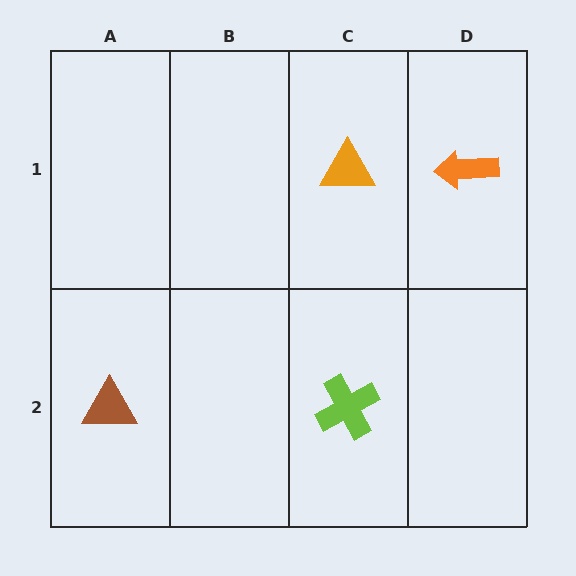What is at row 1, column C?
An orange triangle.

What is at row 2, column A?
A brown triangle.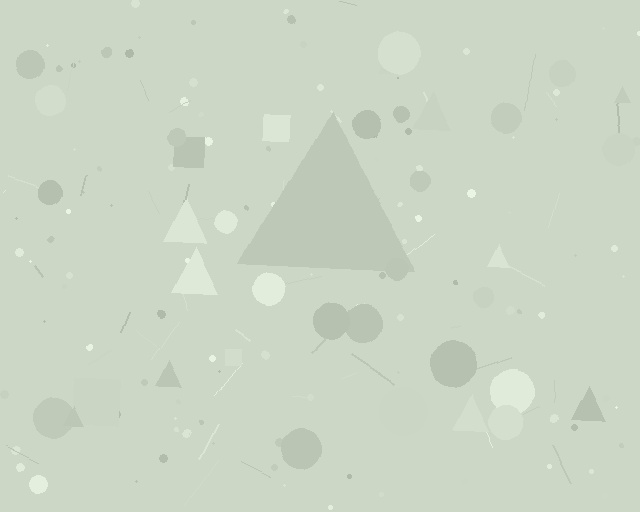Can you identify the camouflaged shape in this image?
The camouflaged shape is a triangle.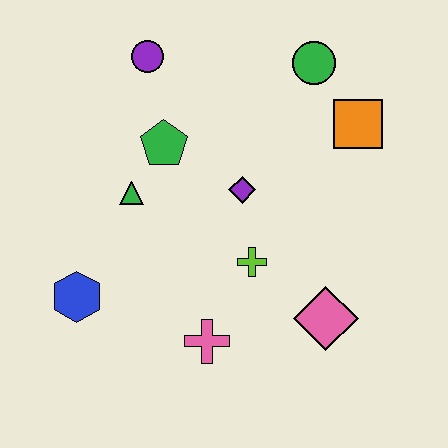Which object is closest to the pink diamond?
The lime cross is closest to the pink diamond.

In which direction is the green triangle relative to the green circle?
The green triangle is to the left of the green circle.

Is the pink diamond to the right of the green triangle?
Yes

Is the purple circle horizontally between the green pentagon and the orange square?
No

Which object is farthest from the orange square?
The blue hexagon is farthest from the orange square.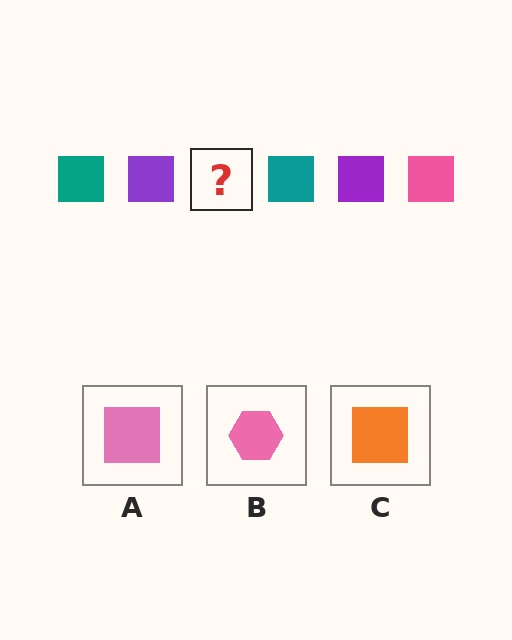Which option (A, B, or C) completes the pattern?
A.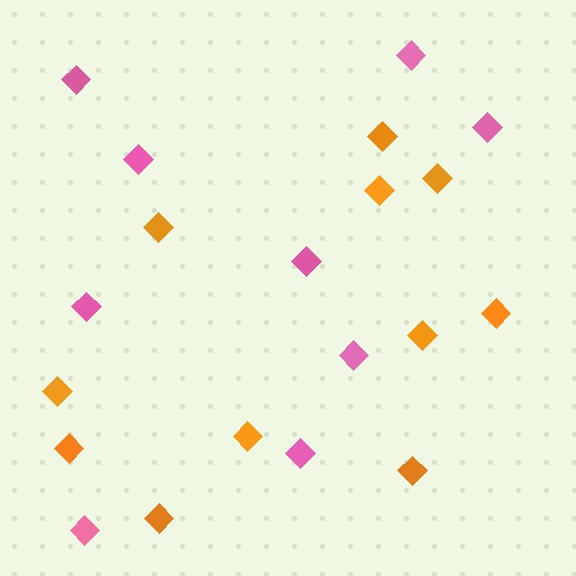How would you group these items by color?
There are 2 groups: one group of pink diamonds (9) and one group of orange diamonds (11).